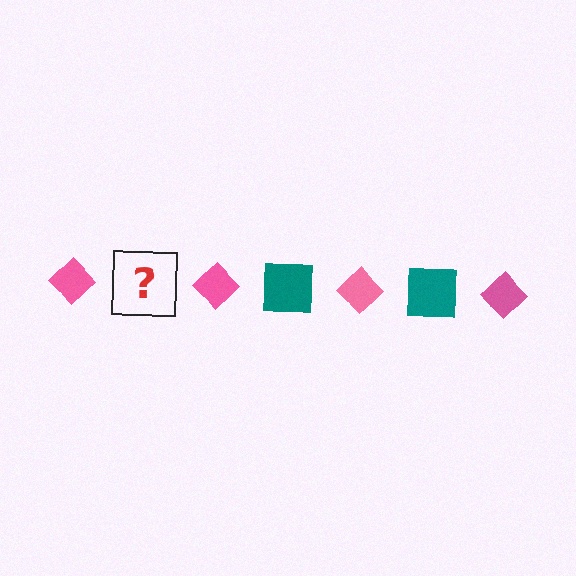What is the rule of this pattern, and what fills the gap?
The rule is that the pattern alternates between pink diamond and teal square. The gap should be filled with a teal square.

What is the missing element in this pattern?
The missing element is a teal square.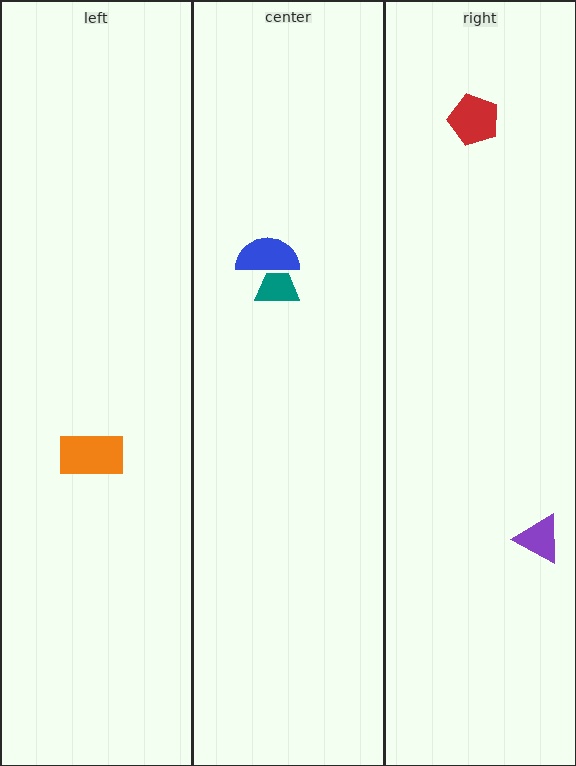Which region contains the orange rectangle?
The left region.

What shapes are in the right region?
The red pentagon, the purple triangle.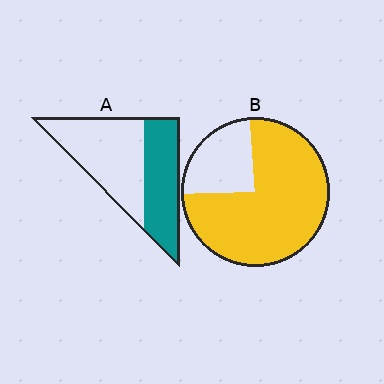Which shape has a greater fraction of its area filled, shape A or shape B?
Shape B.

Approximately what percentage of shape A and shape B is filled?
A is approximately 40% and B is approximately 75%.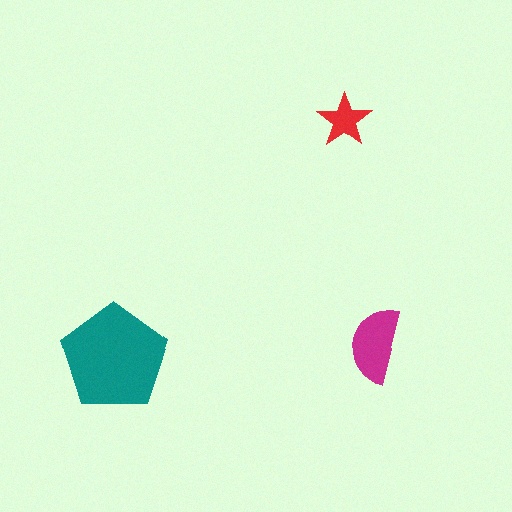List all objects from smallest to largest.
The red star, the magenta semicircle, the teal pentagon.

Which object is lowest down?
The teal pentagon is bottommost.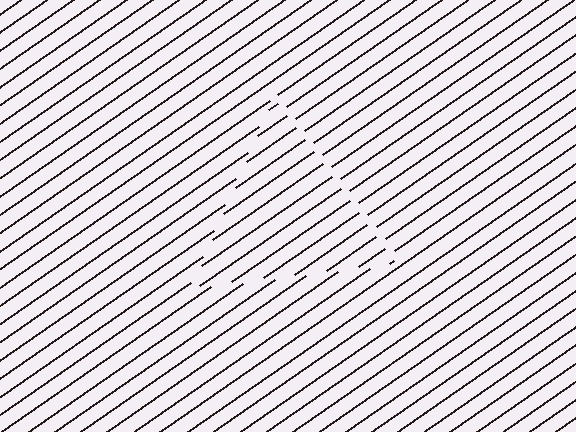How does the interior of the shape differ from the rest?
The interior of the shape contains the same grating, shifted by half a period — the contour is defined by the phase discontinuity where line-ends from the inner and outer gratings abut.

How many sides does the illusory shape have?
3 sides — the line-ends trace a triangle.